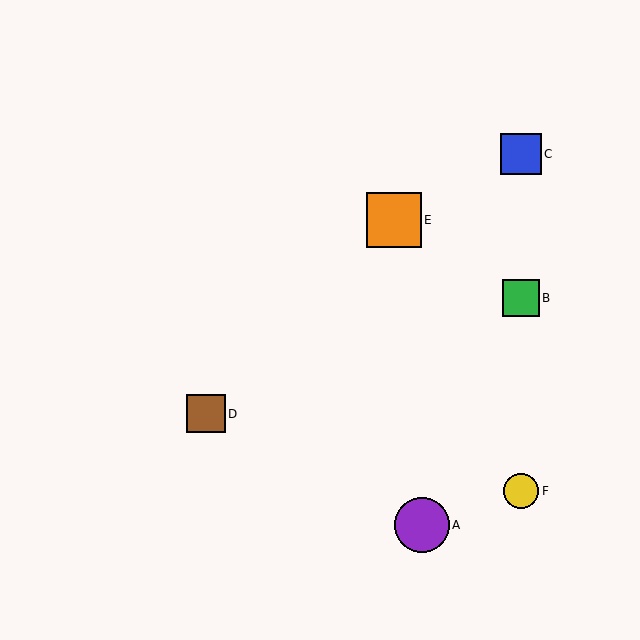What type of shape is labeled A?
Shape A is a purple circle.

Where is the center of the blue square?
The center of the blue square is at (521, 154).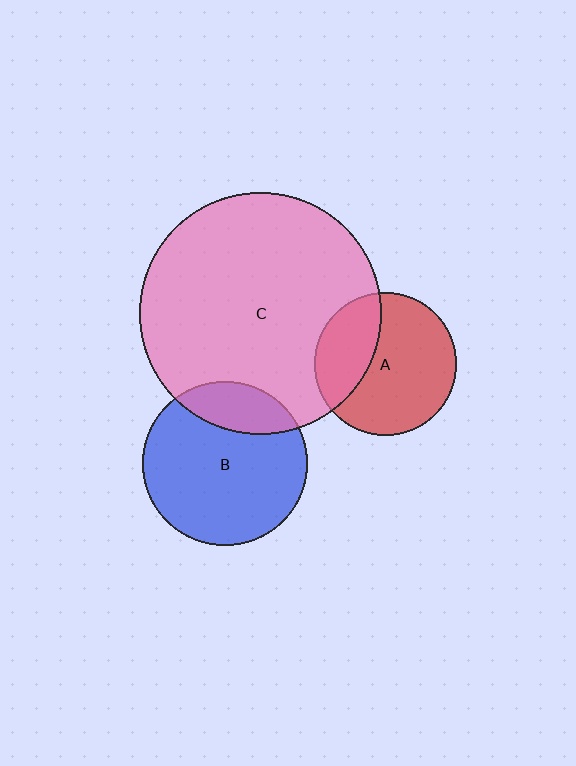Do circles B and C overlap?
Yes.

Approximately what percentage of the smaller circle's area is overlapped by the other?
Approximately 20%.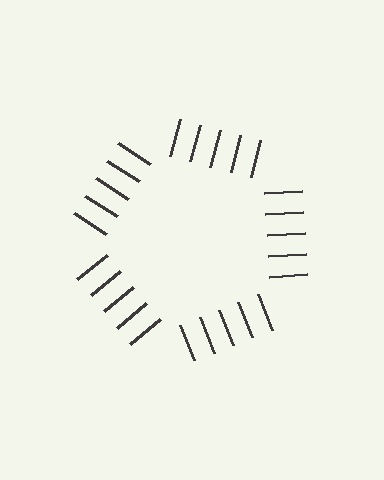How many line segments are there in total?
25 — 5 along each of the 5 edges.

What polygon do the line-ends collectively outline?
An illusory pentagon — the line segments terminate on its edges but no continuous stroke is drawn.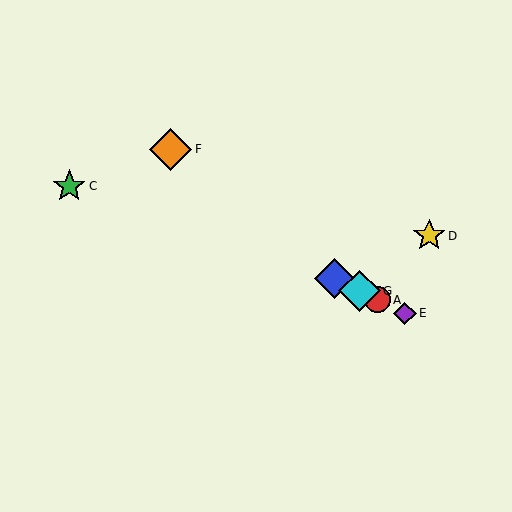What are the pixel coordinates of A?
Object A is at (377, 300).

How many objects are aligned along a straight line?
4 objects (A, B, E, G) are aligned along a straight line.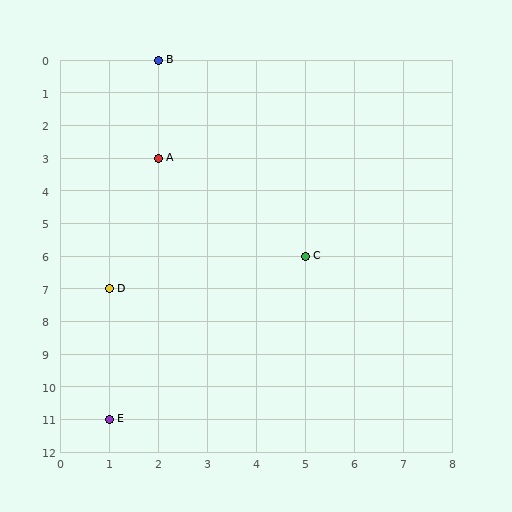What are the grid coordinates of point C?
Point C is at grid coordinates (5, 6).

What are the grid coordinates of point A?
Point A is at grid coordinates (2, 3).